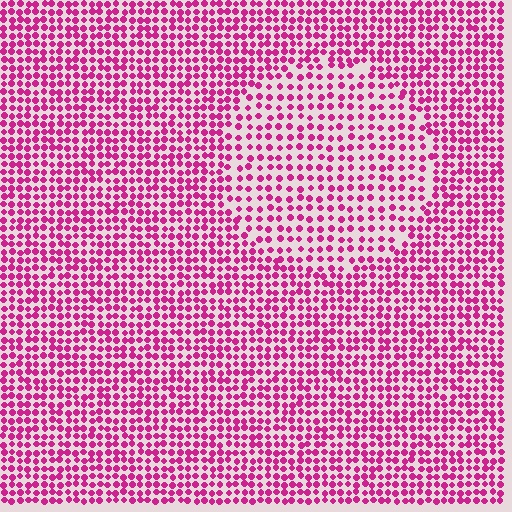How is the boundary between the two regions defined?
The boundary is defined by a change in element density (approximately 1.6x ratio). All elements are the same color, size, and shape.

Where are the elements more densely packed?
The elements are more densely packed outside the circle boundary.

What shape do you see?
I see a circle.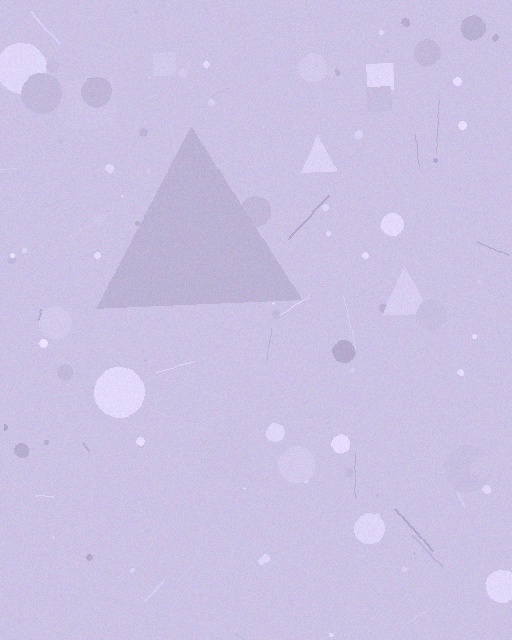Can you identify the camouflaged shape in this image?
The camouflaged shape is a triangle.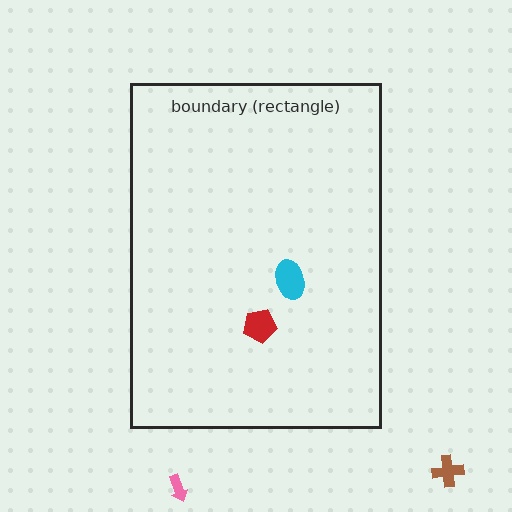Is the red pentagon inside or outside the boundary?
Inside.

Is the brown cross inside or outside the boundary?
Outside.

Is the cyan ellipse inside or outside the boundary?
Inside.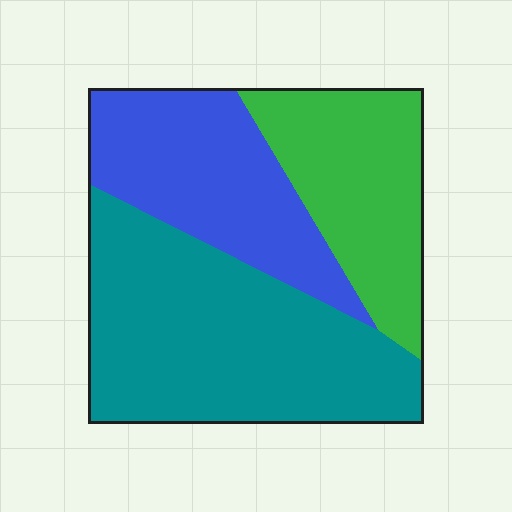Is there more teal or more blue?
Teal.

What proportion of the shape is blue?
Blue takes up between a quarter and a half of the shape.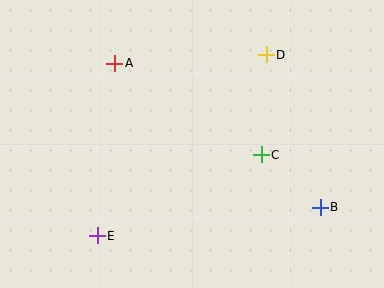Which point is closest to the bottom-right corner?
Point B is closest to the bottom-right corner.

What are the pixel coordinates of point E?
Point E is at (97, 236).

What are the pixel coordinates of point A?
Point A is at (115, 63).